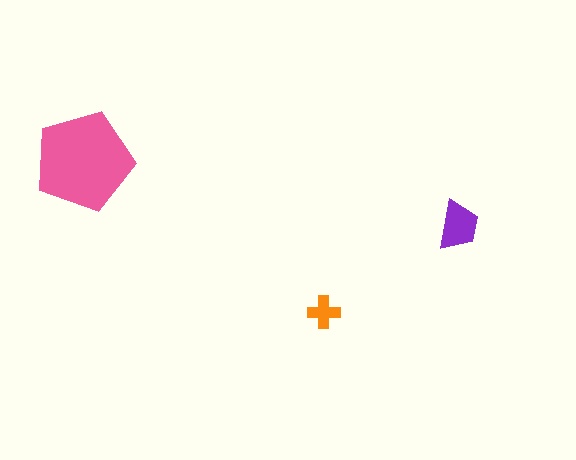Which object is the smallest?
The orange cross.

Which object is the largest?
The pink pentagon.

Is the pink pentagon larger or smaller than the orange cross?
Larger.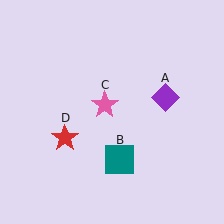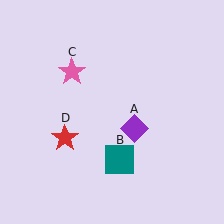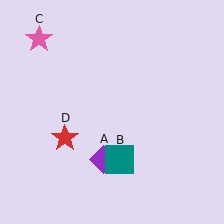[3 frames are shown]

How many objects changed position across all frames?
2 objects changed position: purple diamond (object A), pink star (object C).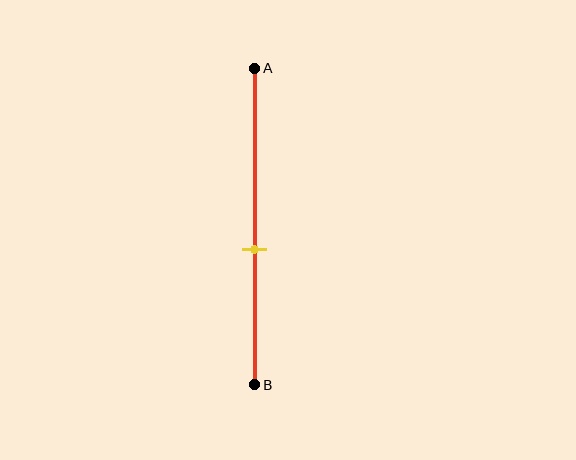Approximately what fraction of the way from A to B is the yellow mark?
The yellow mark is approximately 55% of the way from A to B.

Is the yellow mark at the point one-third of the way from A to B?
No, the mark is at about 55% from A, not at the 33% one-third point.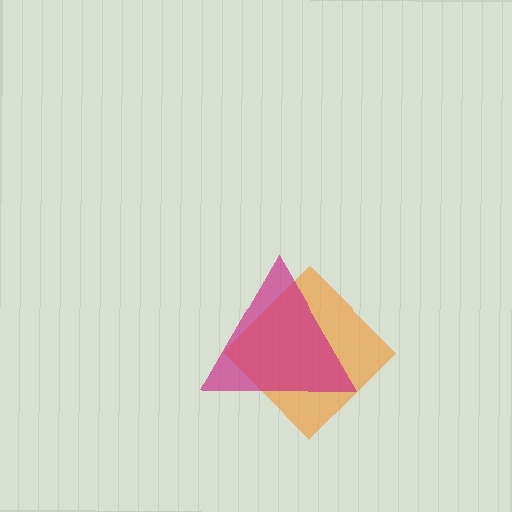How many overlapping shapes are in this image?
There are 2 overlapping shapes in the image.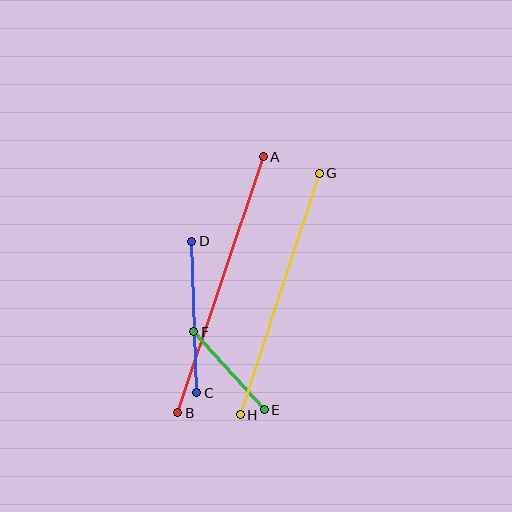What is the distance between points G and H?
The distance is approximately 254 pixels.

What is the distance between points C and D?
The distance is approximately 151 pixels.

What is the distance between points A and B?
The distance is approximately 270 pixels.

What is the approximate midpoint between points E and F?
The midpoint is at approximately (229, 371) pixels.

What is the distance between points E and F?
The distance is approximately 105 pixels.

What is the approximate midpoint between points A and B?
The midpoint is at approximately (220, 285) pixels.